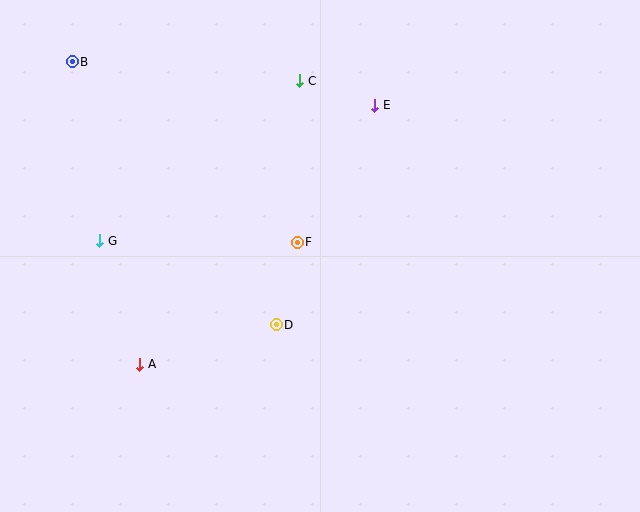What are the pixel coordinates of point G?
Point G is at (100, 241).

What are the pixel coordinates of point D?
Point D is at (276, 325).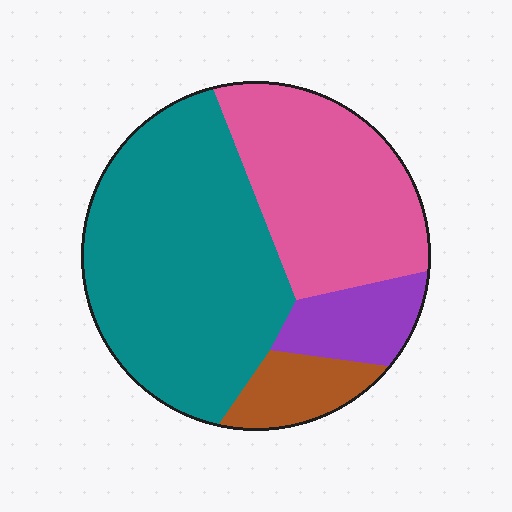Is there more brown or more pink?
Pink.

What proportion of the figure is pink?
Pink covers roughly 30% of the figure.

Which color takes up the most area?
Teal, at roughly 50%.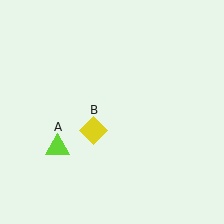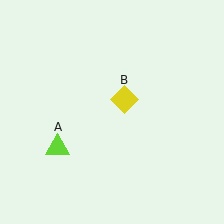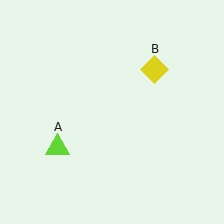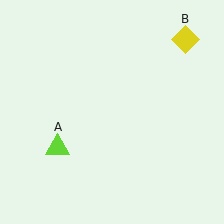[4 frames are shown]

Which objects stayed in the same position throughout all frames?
Lime triangle (object A) remained stationary.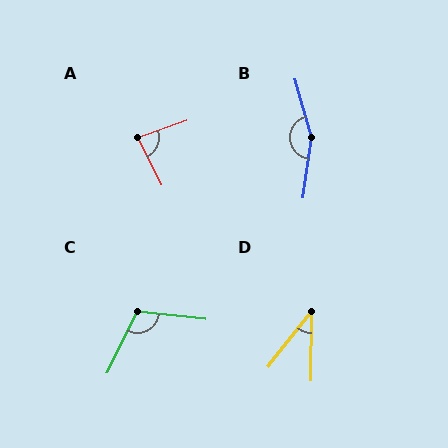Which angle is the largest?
B, at approximately 156 degrees.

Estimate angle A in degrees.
Approximately 83 degrees.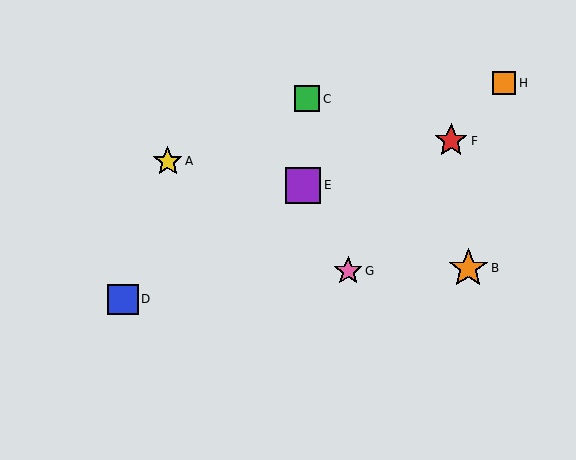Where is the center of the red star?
The center of the red star is at (451, 141).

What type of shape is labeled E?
Shape E is a purple square.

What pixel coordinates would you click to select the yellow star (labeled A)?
Click at (168, 161) to select the yellow star A.